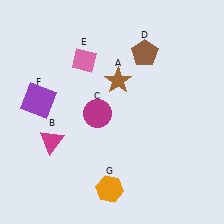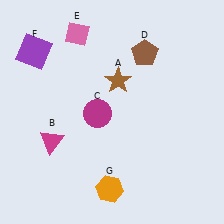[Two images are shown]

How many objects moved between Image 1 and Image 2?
2 objects moved between the two images.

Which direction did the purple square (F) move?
The purple square (F) moved up.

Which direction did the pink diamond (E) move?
The pink diamond (E) moved up.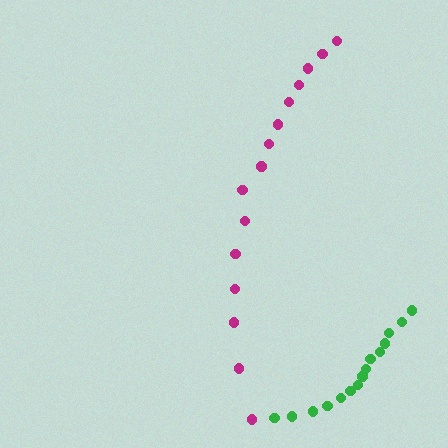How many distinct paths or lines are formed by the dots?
There are 2 distinct paths.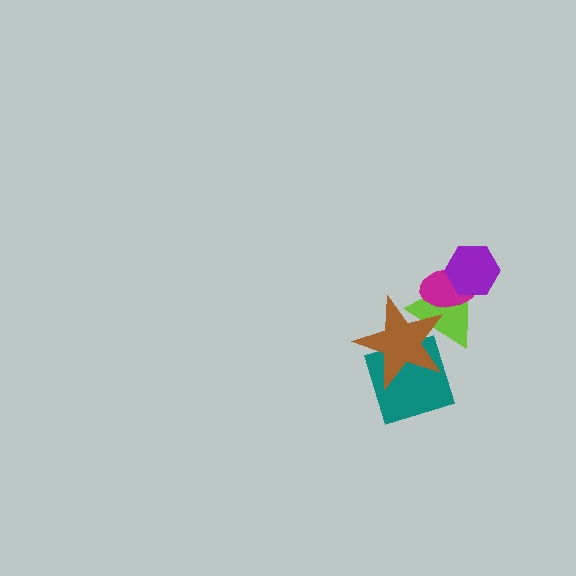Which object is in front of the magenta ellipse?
The purple hexagon is in front of the magenta ellipse.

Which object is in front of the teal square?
The brown star is in front of the teal square.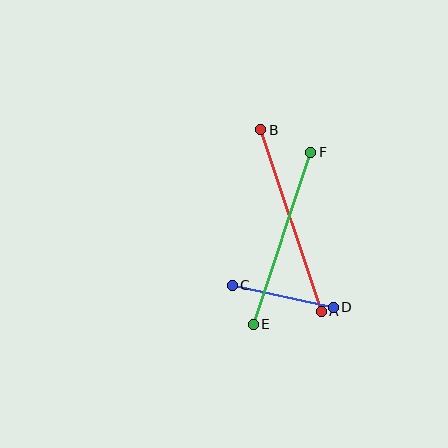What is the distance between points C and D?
The distance is approximately 103 pixels.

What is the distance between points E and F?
The distance is approximately 181 pixels.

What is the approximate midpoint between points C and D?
The midpoint is at approximately (283, 296) pixels.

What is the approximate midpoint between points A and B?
The midpoint is at approximately (291, 221) pixels.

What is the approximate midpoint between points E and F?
The midpoint is at approximately (282, 238) pixels.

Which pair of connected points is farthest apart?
Points A and B are farthest apart.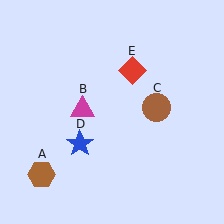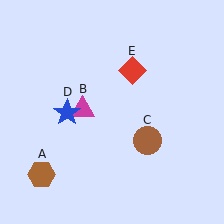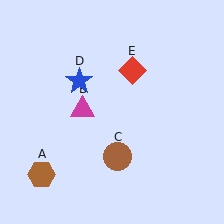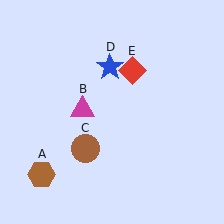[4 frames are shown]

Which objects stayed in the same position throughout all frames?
Brown hexagon (object A) and magenta triangle (object B) and red diamond (object E) remained stationary.